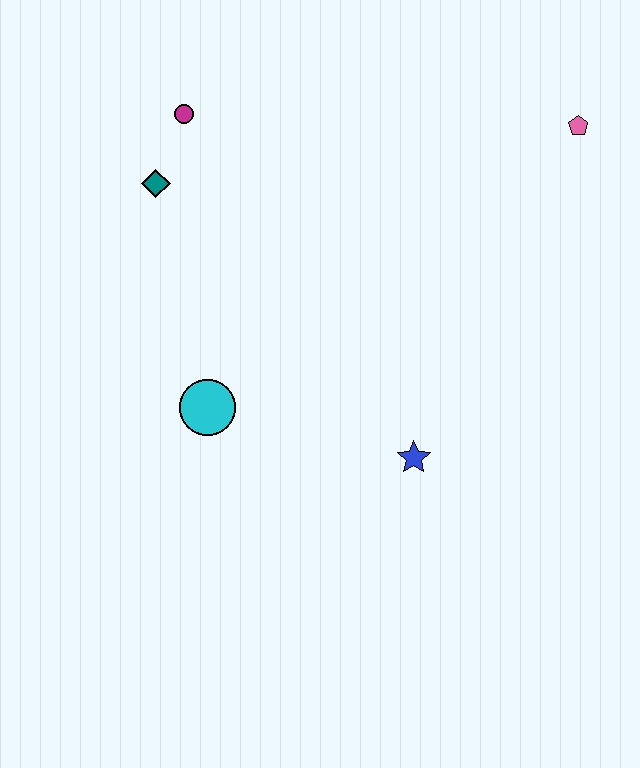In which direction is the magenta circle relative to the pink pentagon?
The magenta circle is to the left of the pink pentagon.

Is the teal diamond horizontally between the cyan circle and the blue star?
No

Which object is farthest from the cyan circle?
The pink pentagon is farthest from the cyan circle.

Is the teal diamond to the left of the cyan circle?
Yes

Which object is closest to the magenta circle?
The teal diamond is closest to the magenta circle.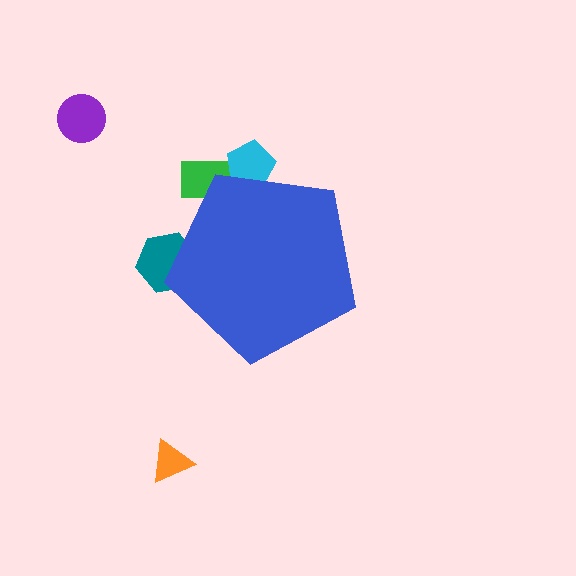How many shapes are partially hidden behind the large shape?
3 shapes are partially hidden.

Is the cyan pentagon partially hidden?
Yes, the cyan pentagon is partially hidden behind the blue pentagon.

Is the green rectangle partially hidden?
Yes, the green rectangle is partially hidden behind the blue pentagon.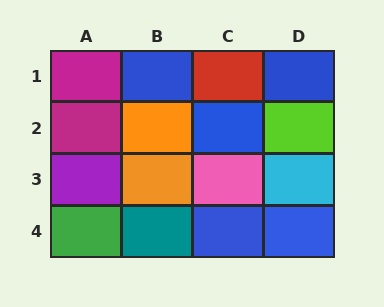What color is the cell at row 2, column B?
Orange.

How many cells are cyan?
1 cell is cyan.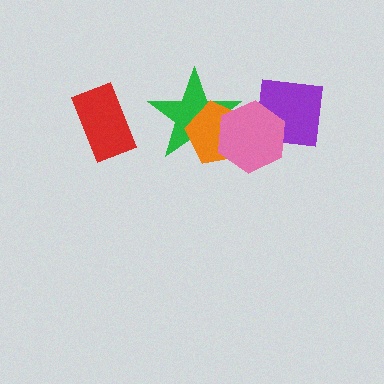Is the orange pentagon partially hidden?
Yes, it is partially covered by another shape.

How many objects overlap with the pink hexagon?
3 objects overlap with the pink hexagon.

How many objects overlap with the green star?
2 objects overlap with the green star.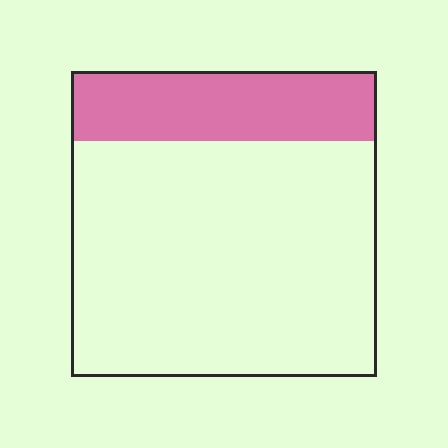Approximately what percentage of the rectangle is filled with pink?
Approximately 25%.